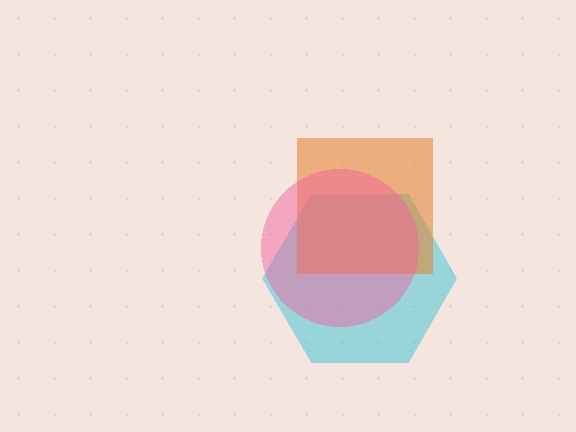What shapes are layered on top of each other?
The layered shapes are: a cyan hexagon, an orange square, a pink circle.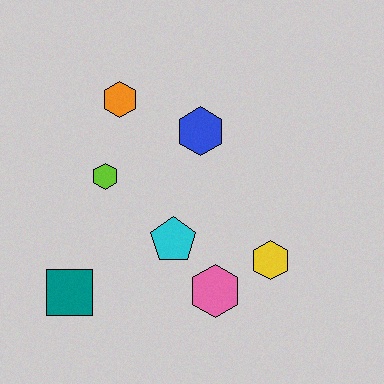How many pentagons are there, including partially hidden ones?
There is 1 pentagon.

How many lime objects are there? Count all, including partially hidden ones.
There is 1 lime object.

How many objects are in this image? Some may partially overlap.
There are 7 objects.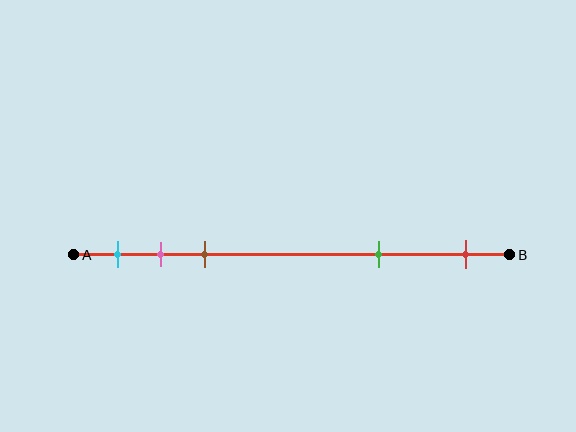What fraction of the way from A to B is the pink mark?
The pink mark is approximately 20% (0.2) of the way from A to B.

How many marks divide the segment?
There are 5 marks dividing the segment.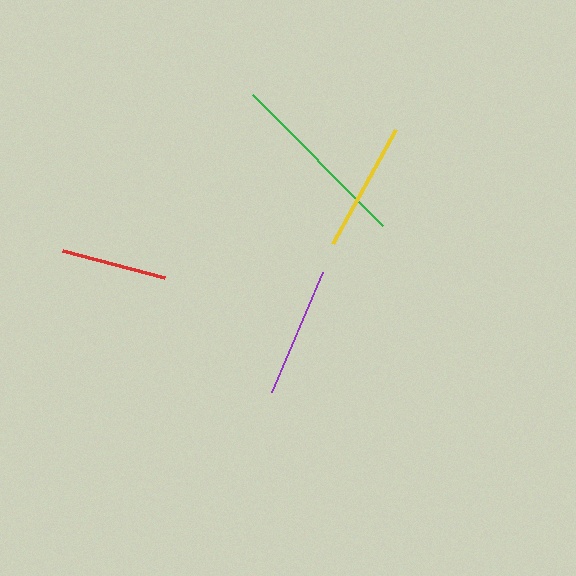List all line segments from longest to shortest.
From longest to shortest: green, yellow, purple, red.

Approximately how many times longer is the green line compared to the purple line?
The green line is approximately 1.4 times the length of the purple line.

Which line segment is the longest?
The green line is the longest at approximately 185 pixels.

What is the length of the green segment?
The green segment is approximately 185 pixels long.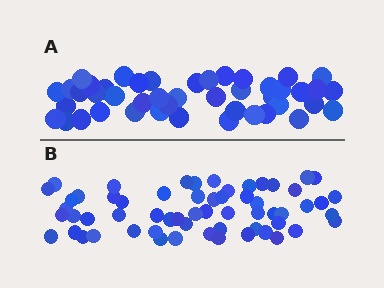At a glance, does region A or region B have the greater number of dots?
Region B (the bottom region) has more dots.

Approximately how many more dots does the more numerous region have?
Region B has approximately 15 more dots than region A.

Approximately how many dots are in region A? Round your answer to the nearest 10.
About 40 dots. (The exact count is 45, which rounds to 40.)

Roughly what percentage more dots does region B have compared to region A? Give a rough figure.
About 35% more.